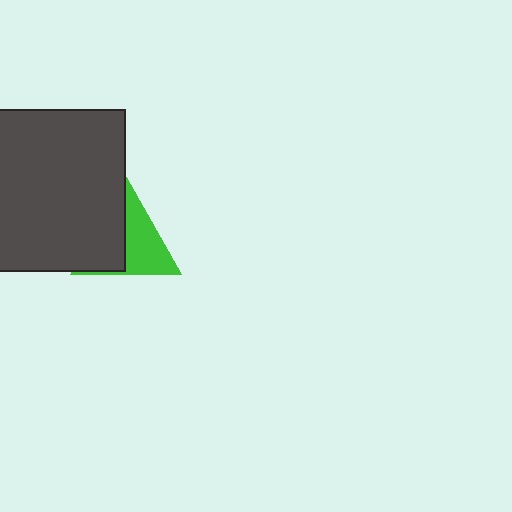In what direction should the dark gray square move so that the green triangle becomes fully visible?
The dark gray square should move left. That is the shortest direction to clear the overlap and leave the green triangle fully visible.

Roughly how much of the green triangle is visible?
About half of it is visible (roughly 55%).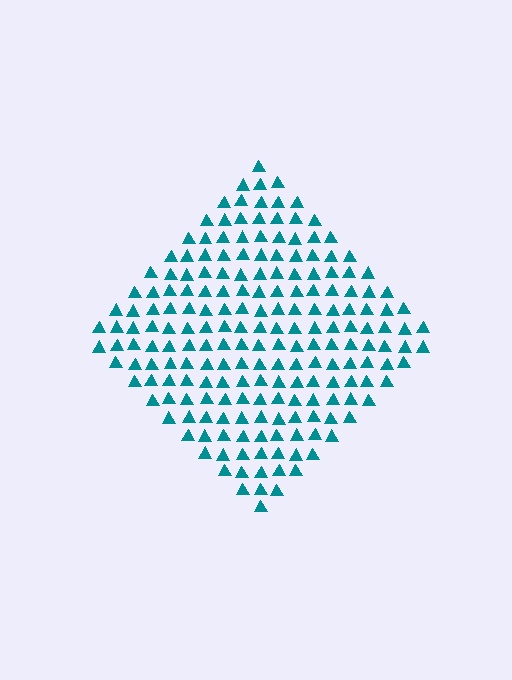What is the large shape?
The large shape is a diamond.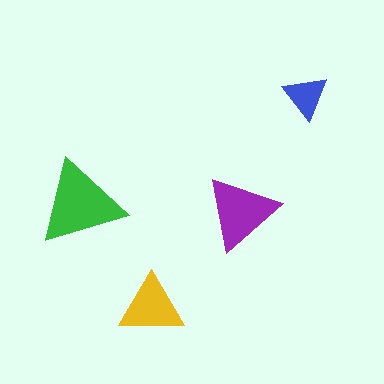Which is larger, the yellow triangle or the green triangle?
The green one.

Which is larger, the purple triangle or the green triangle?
The green one.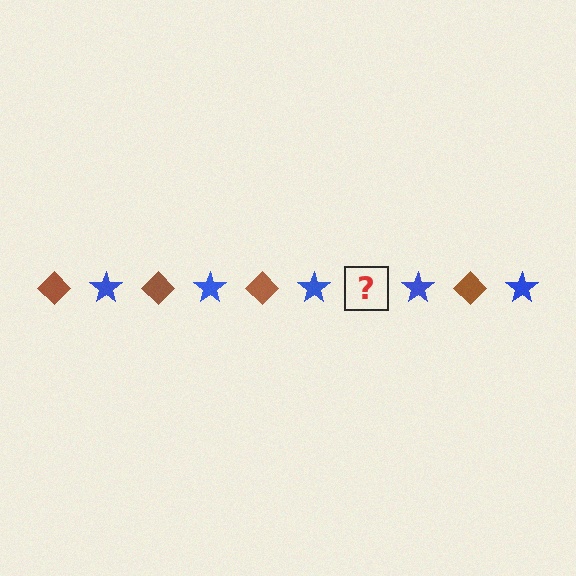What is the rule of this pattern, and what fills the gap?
The rule is that the pattern alternates between brown diamond and blue star. The gap should be filled with a brown diamond.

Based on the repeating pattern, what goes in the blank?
The blank should be a brown diamond.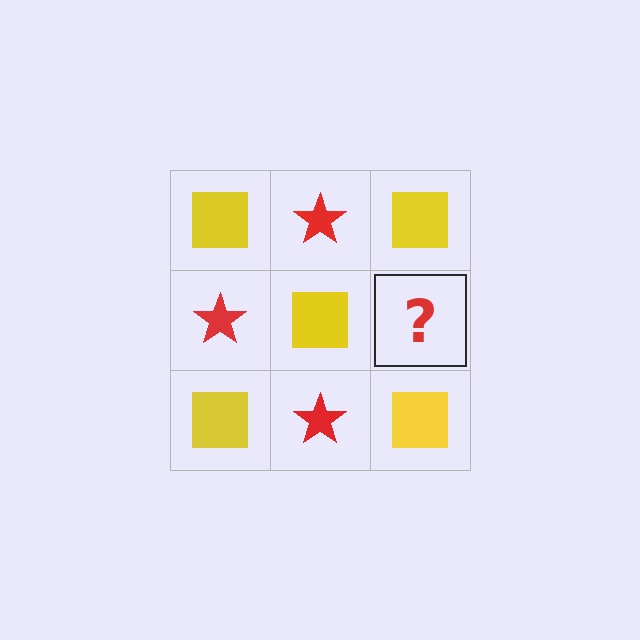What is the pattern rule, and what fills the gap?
The rule is that it alternates yellow square and red star in a checkerboard pattern. The gap should be filled with a red star.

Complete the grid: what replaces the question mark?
The question mark should be replaced with a red star.